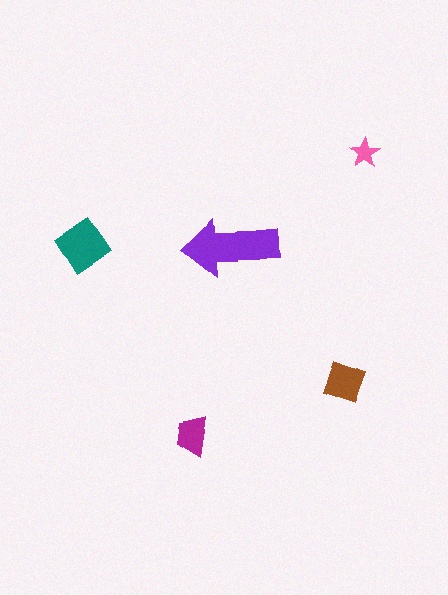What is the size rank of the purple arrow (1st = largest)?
1st.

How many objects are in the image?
There are 5 objects in the image.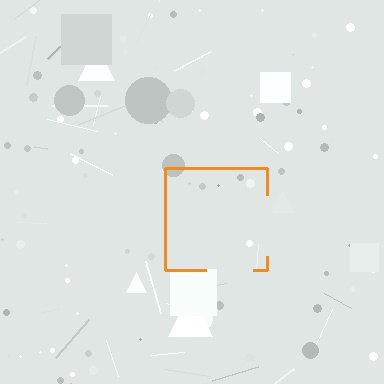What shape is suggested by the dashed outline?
The dashed outline suggests a square.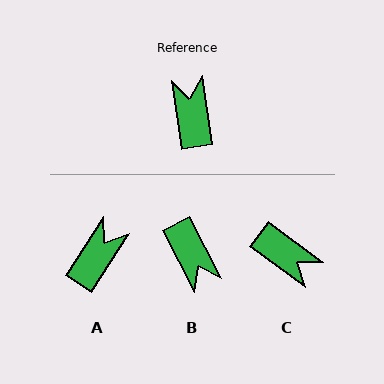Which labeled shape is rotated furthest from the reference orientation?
B, about 162 degrees away.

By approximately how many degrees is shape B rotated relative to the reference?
Approximately 162 degrees clockwise.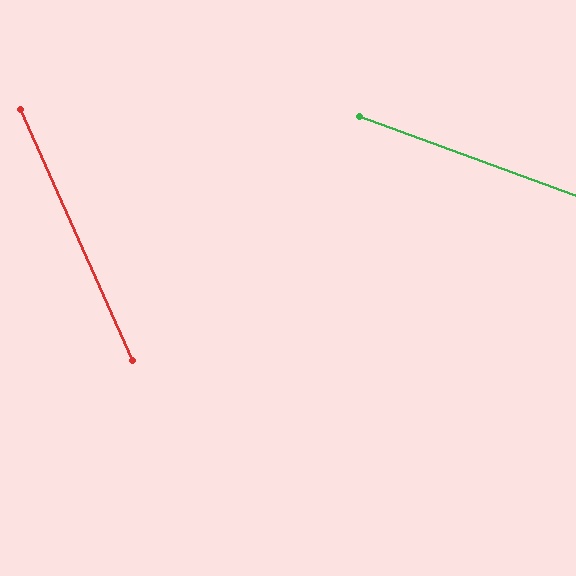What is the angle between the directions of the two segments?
Approximately 46 degrees.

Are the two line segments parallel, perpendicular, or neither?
Neither parallel nor perpendicular — they differ by about 46°.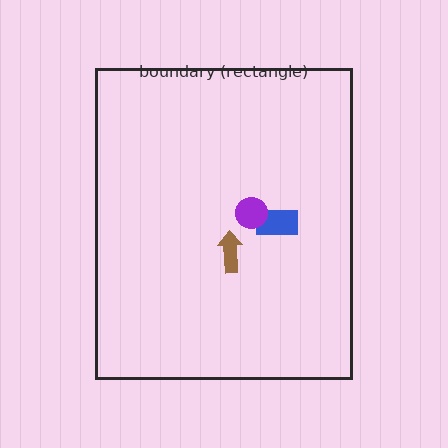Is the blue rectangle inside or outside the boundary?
Inside.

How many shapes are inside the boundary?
3 inside, 0 outside.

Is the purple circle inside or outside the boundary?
Inside.